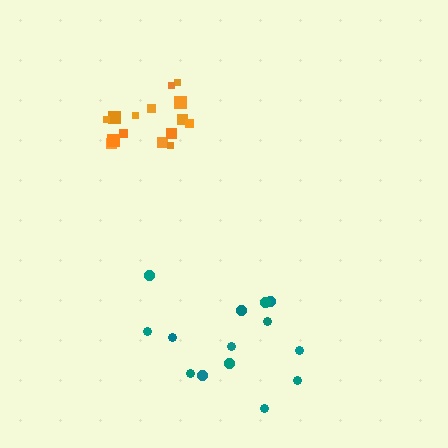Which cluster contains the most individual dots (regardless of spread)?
Orange (16).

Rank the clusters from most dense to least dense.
orange, teal.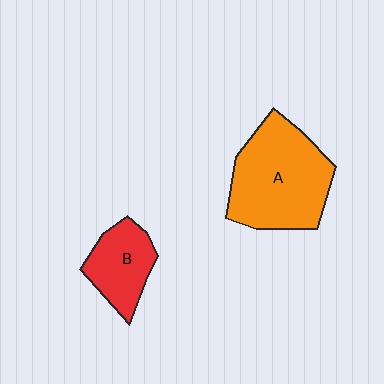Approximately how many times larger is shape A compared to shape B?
Approximately 2.0 times.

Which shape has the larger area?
Shape A (orange).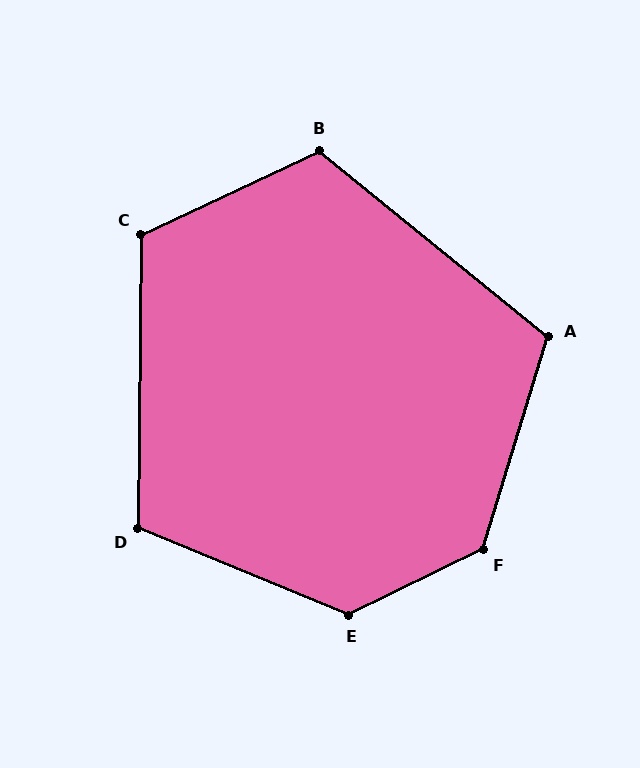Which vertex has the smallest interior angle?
D, at approximately 112 degrees.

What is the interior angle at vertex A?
Approximately 112 degrees (obtuse).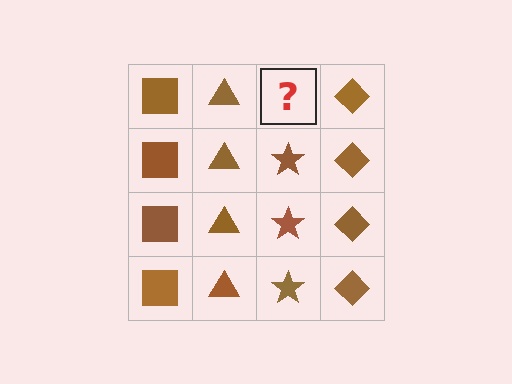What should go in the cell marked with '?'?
The missing cell should contain a brown star.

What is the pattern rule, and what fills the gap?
The rule is that each column has a consistent shape. The gap should be filled with a brown star.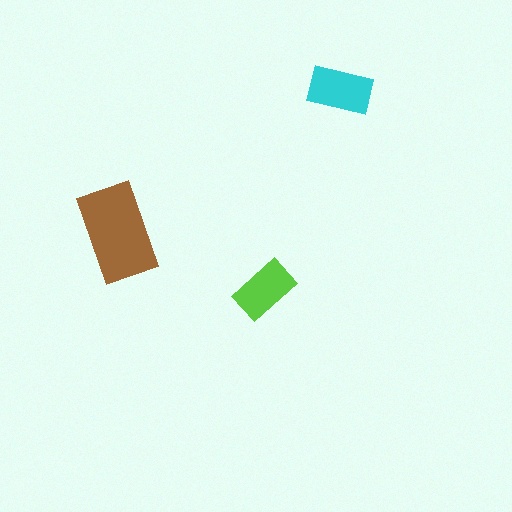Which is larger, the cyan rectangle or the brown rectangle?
The brown one.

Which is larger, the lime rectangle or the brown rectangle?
The brown one.